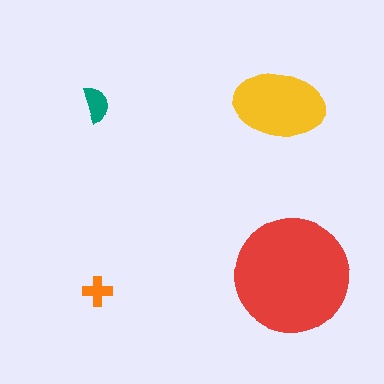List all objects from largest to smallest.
The red circle, the yellow ellipse, the teal semicircle, the orange cross.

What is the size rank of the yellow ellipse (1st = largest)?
2nd.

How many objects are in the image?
There are 4 objects in the image.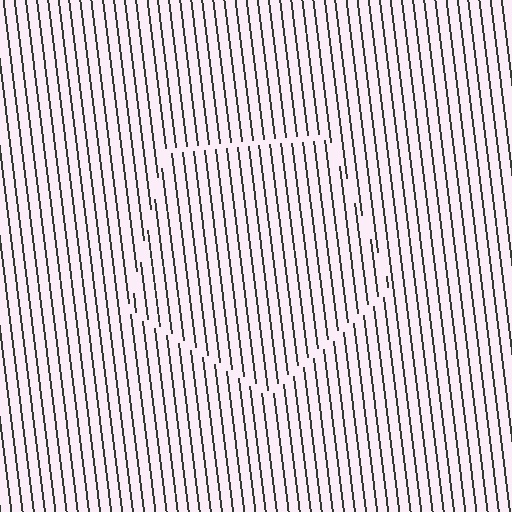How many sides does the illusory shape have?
5 sides — the line-ends trace a pentagon.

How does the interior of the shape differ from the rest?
The interior of the shape contains the same grating, shifted by half a period — the contour is defined by the phase discontinuity where line-ends from the inner and outer gratings abut.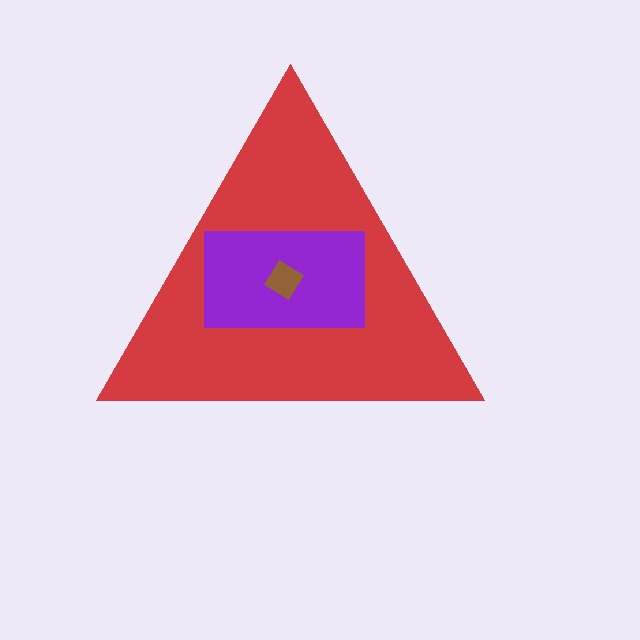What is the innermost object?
The brown diamond.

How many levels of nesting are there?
3.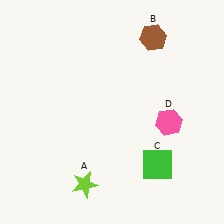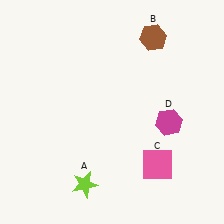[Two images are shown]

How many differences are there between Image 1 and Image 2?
There are 2 differences between the two images.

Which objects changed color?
C changed from green to pink. D changed from pink to magenta.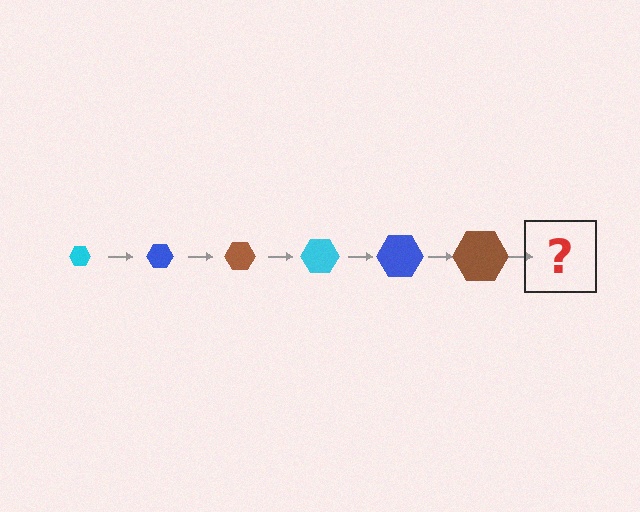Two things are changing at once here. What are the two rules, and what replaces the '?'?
The two rules are that the hexagon grows larger each step and the color cycles through cyan, blue, and brown. The '?' should be a cyan hexagon, larger than the previous one.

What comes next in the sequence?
The next element should be a cyan hexagon, larger than the previous one.